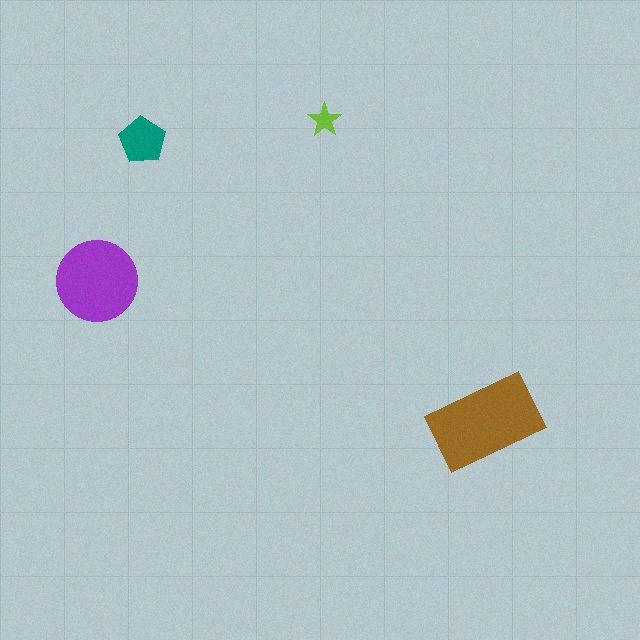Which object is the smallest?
The lime star.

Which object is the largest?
The brown rectangle.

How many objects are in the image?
There are 4 objects in the image.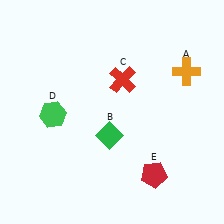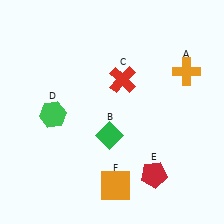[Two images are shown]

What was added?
An orange square (F) was added in Image 2.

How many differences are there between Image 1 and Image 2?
There is 1 difference between the two images.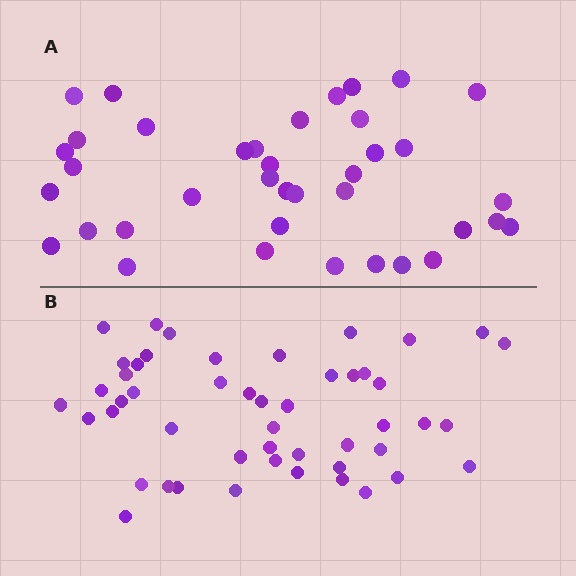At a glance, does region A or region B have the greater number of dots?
Region B (the bottom region) has more dots.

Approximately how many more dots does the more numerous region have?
Region B has roughly 12 or so more dots than region A.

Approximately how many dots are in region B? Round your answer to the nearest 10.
About 50 dots. (The exact count is 49, which rounds to 50.)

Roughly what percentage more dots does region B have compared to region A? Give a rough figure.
About 30% more.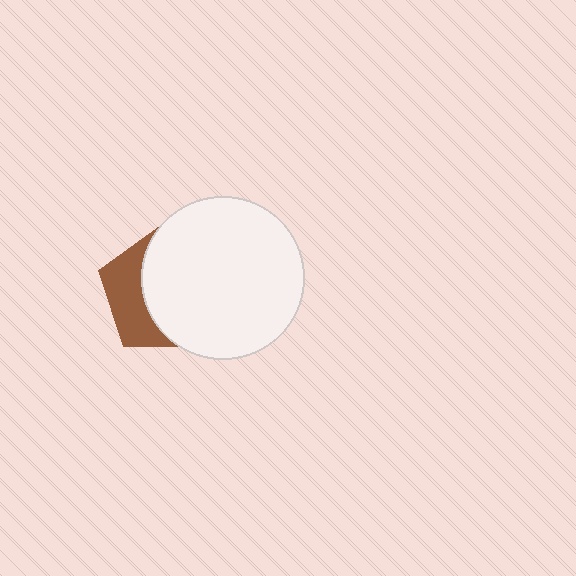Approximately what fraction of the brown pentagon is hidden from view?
Roughly 65% of the brown pentagon is hidden behind the white circle.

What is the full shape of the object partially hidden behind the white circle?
The partially hidden object is a brown pentagon.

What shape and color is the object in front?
The object in front is a white circle.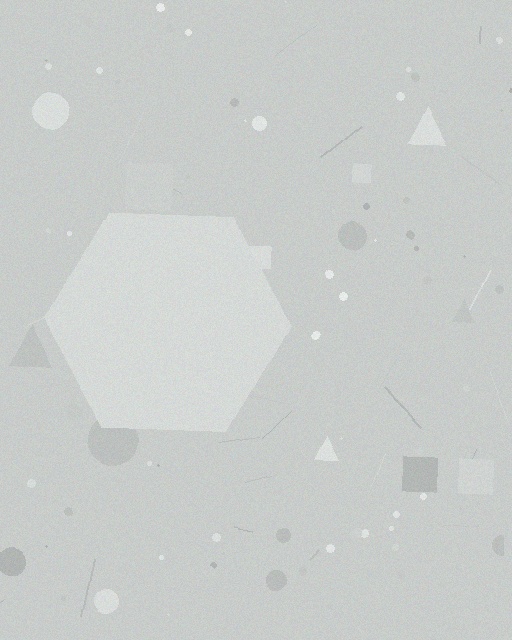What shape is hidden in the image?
A hexagon is hidden in the image.